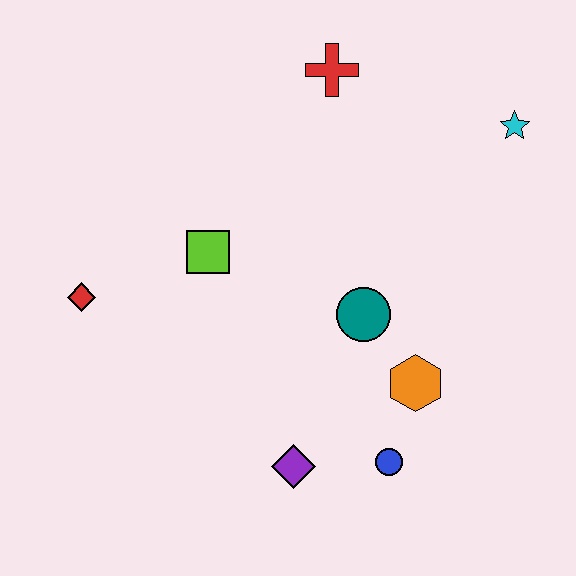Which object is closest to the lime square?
The red diamond is closest to the lime square.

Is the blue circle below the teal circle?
Yes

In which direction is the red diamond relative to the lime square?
The red diamond is to the left of the lime square.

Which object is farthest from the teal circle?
The red diamond is farthest from the teal circle.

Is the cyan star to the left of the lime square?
No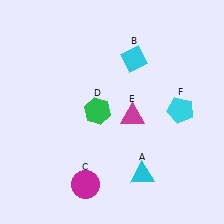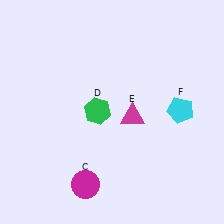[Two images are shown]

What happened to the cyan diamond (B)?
The cyan diamond (B) was removed in Image 2. It was in the top-right area of Image 1.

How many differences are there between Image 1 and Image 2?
There are 2 differences between the two images.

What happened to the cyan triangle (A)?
The cyan triangle (A) was removed in Image 2. It was in the bottom-right area of Image 1.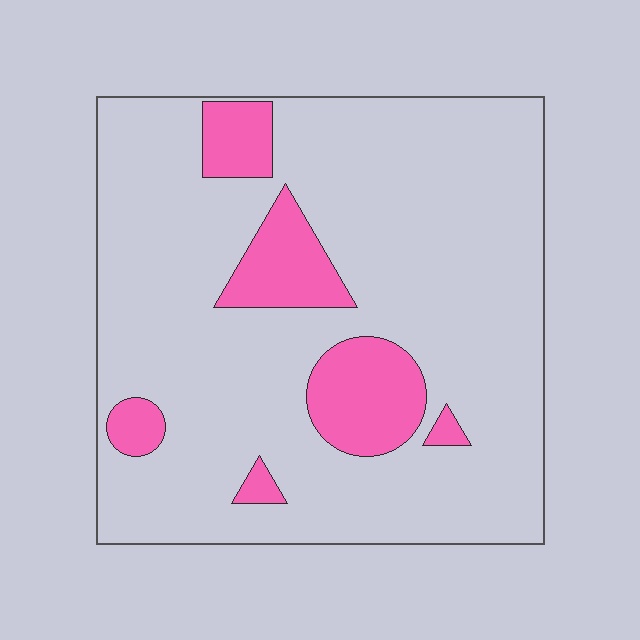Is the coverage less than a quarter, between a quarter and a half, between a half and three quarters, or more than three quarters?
Less than a quarter.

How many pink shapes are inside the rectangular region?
6.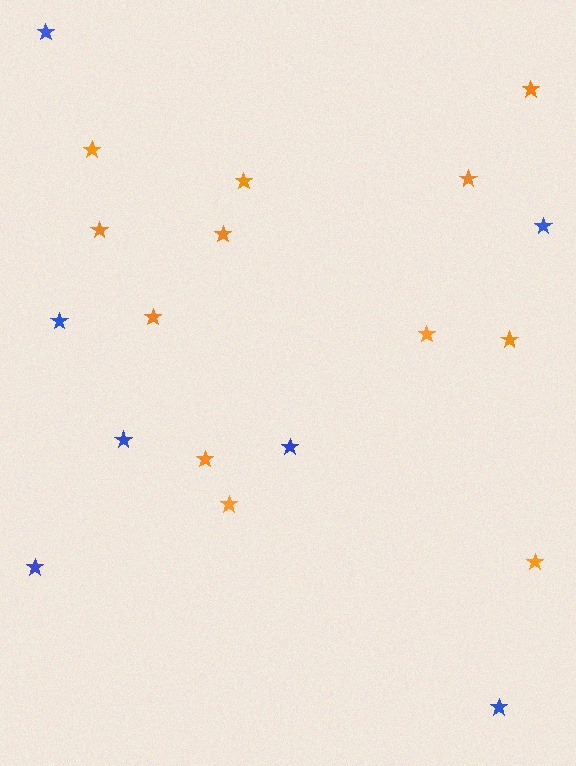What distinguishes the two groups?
There are 2 groups: one group of blue stars (7) and one group of orange stars (12).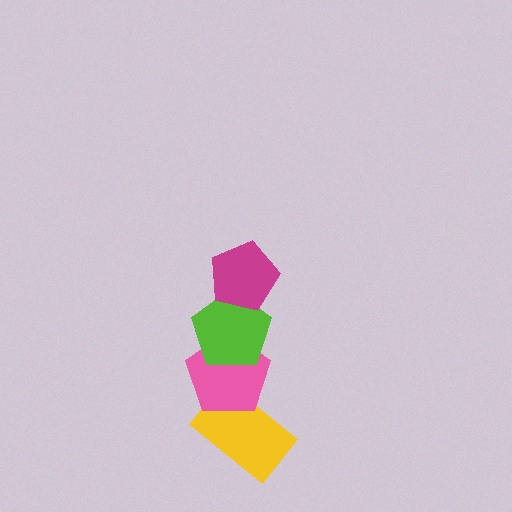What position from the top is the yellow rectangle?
The yellow rectangle is 4th from the top.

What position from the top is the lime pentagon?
The lime pentagon is 2nd from the top.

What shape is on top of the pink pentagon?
The lime pentagon is on top of the pink pentagon.